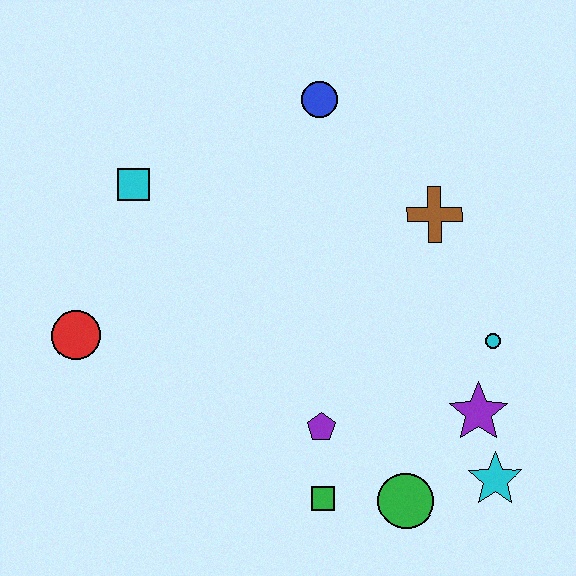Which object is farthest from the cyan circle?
The red circle is farthest from the cyan circle.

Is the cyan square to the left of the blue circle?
Yes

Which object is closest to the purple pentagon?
The green square is closest to the purple pentagon.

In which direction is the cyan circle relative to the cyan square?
The cyan circle is to the right of the cyan square.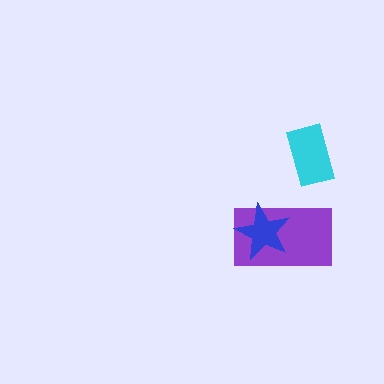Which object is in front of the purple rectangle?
The blue star is in front of the purple rectangle.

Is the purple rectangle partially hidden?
Yes, it is partially covered by another shape.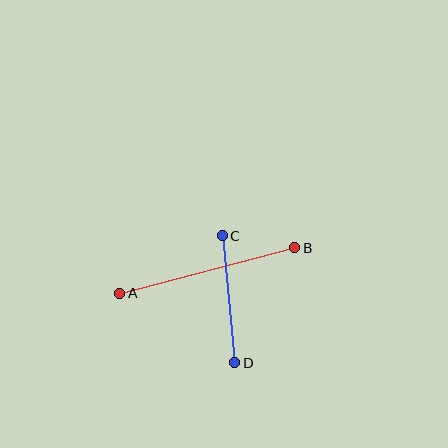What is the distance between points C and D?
The distance is approximately 128 pixels.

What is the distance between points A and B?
The distance is approximately 181 pixels.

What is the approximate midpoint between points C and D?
The midpoint is at approximately (229, 299) pixels.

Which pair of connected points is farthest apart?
Points A and B are farthest apart.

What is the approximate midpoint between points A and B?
The midpoint is at approximately (207, 271) pixels.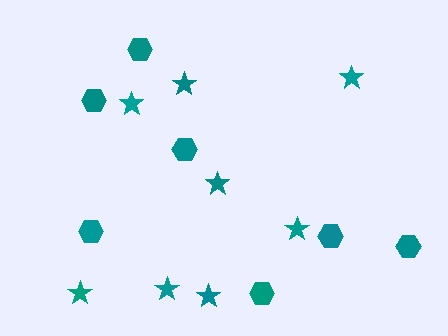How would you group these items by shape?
There are 2 groups: one group of hexagons (7) and one group of stars (8).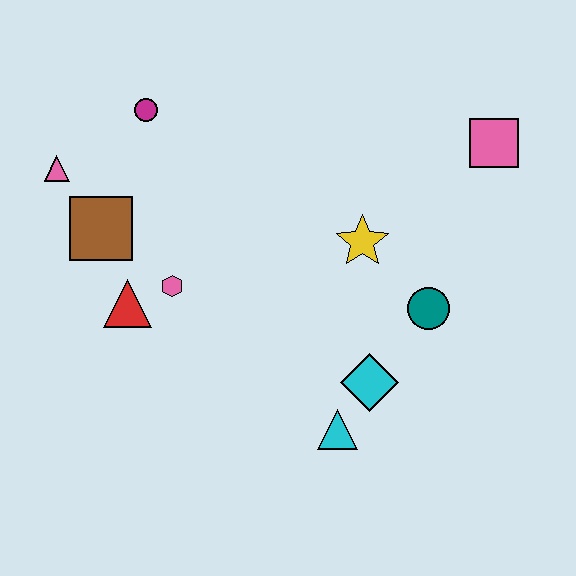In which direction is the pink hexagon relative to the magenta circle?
The pink hexagon is below the magenta circle.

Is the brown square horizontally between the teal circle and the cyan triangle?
No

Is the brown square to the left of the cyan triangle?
Yes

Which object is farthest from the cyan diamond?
The pink triangle is farthest from the cyan diamond.